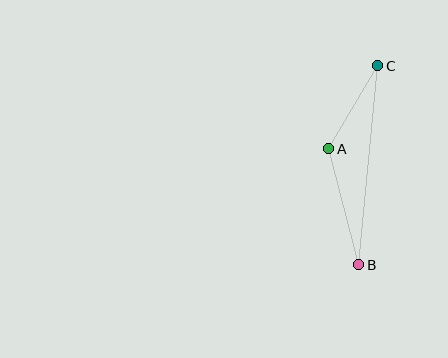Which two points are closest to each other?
Points A and C are closest to each other.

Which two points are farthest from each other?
Points B and C are farthest from each other.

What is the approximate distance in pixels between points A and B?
The distance between A and B is approximately 120 pixels.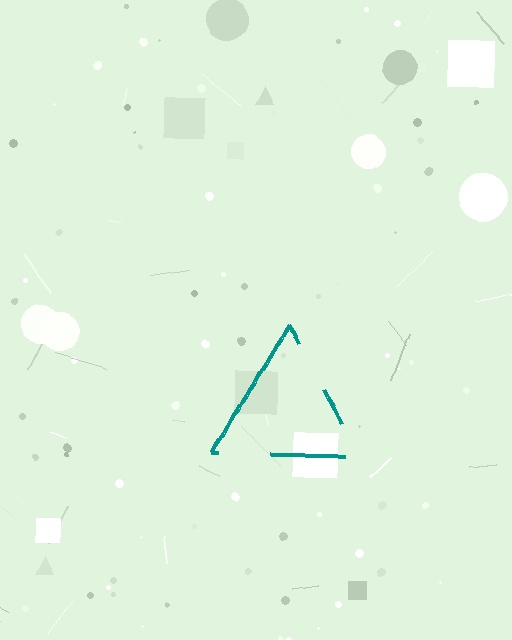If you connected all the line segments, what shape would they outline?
They would outline a triangle.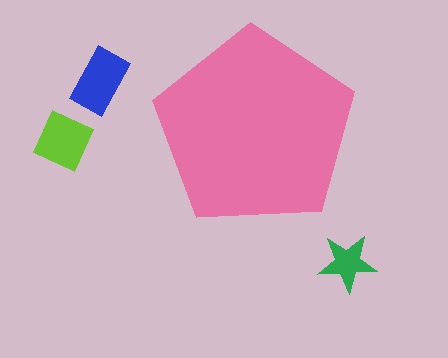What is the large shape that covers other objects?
A pink pentagon.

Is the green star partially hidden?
No, the green star is fully visible.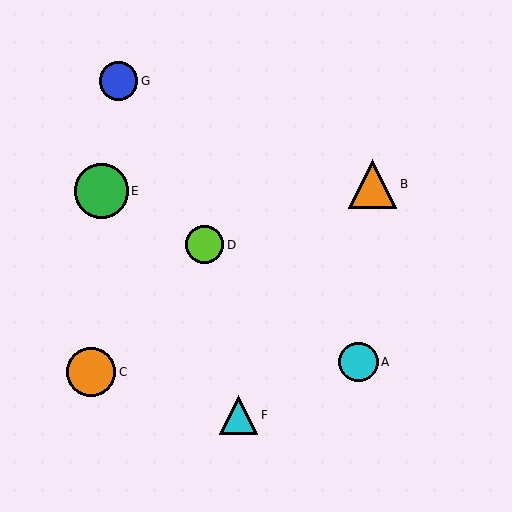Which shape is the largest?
The green circle (labeled E) is the largest.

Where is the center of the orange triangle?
The center of the orange triangle is at (372, 184).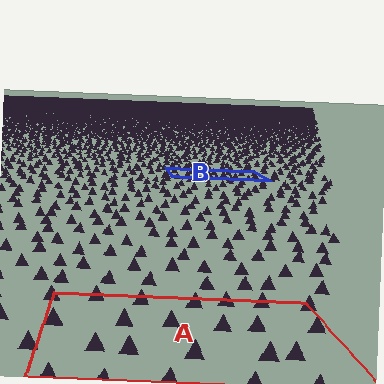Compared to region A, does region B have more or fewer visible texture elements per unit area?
Region B has more texture elements per unit area — they are packed more densely because it is farther away.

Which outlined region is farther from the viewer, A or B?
Region B is farther from the viewer — the texture elements inside it appear smaller and more densely packed.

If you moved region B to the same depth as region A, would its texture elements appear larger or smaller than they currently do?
They would appear larger. At a closer depth, the same texture elements are projected at a bigger on-screen size.